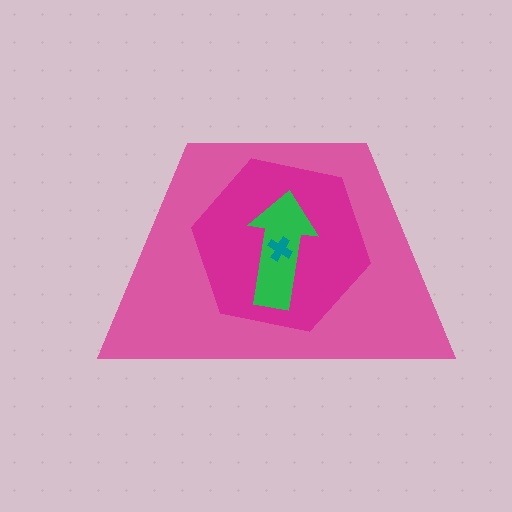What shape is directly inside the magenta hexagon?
The green arrow.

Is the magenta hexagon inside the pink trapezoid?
Yes.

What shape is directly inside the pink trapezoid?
The magenta hexagon.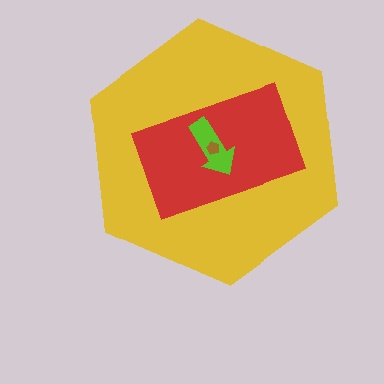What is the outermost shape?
The yellow hexagon.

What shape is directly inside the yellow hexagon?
The red rectangle.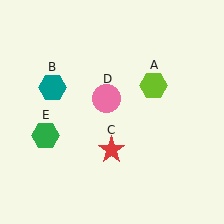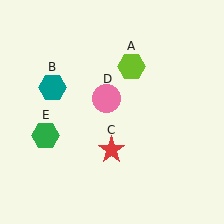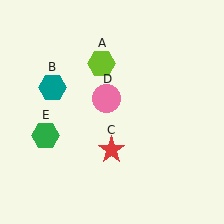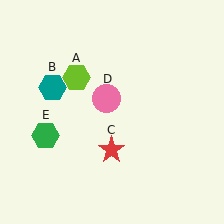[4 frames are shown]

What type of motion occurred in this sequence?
The lime hexagon (object A) rotated counterclockwise around the center of the scene.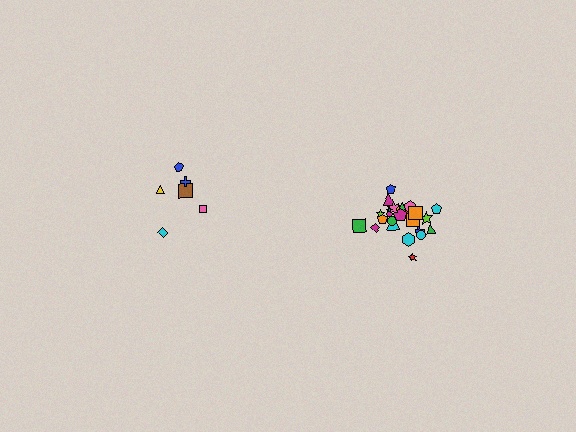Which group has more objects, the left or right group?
The right group.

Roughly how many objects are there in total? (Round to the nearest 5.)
Roughly 30 objects in total.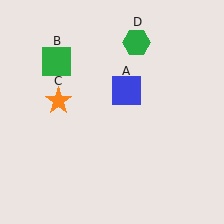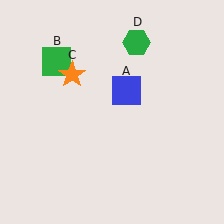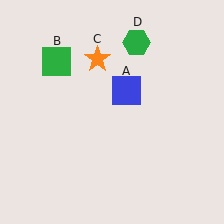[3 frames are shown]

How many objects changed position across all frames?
1 object changed position: orange star (object C).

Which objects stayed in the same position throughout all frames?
Blue square (object A) and green square (object B) and green hexagon (object D) remained stationary.